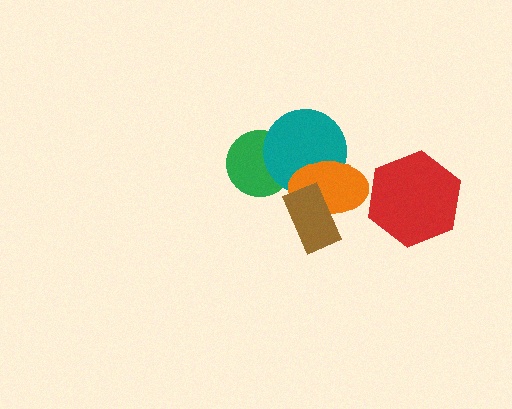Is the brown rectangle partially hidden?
No, no other shape covers it.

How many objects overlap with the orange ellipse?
2 objects overlap with the orange ellipse.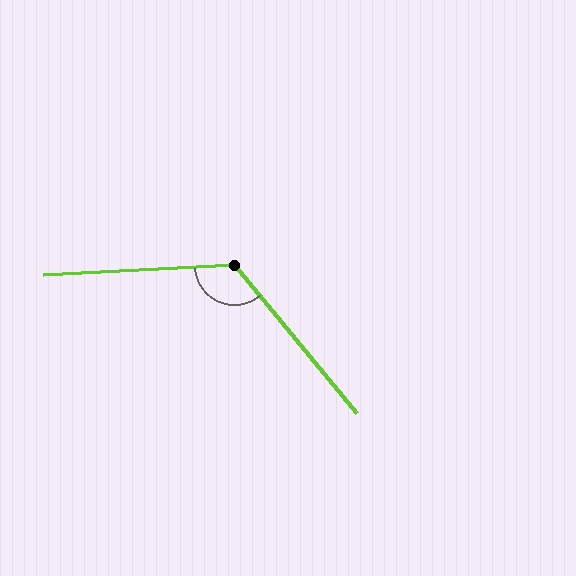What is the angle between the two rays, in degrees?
Approximately 126 degrees.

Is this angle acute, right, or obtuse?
It is obtuse.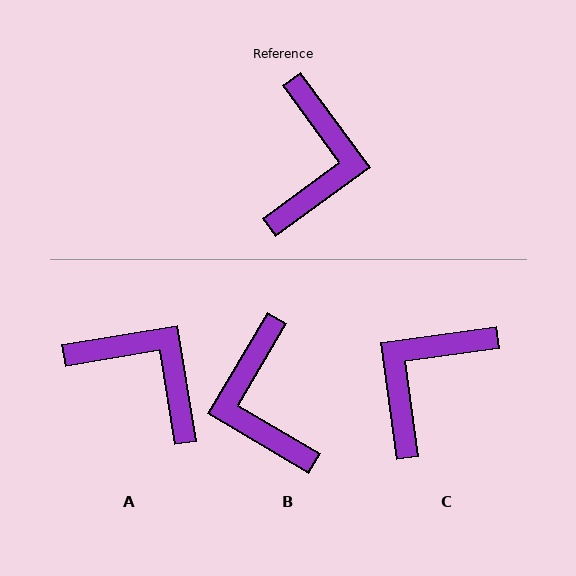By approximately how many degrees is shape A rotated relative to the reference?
Approximately 63 degrees counter-clockwise.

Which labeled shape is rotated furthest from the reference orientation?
B, about 157 degrees away.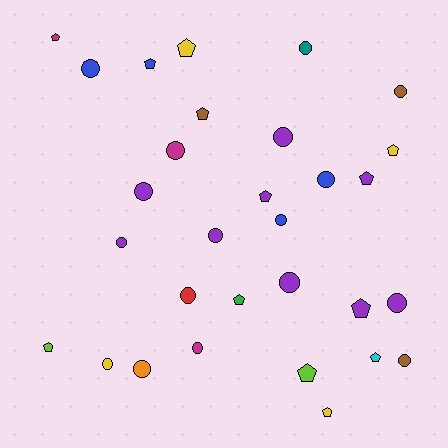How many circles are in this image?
There are 17 circles.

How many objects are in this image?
There are 30 objects.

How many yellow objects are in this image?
There are 4 yellow objects.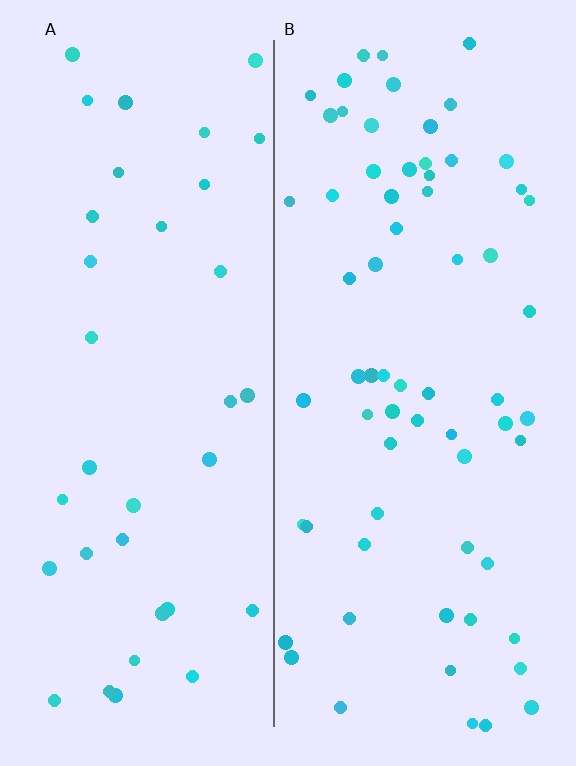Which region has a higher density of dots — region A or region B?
B (the right).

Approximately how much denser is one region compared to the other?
Approximately 1.9× — region B over region A.